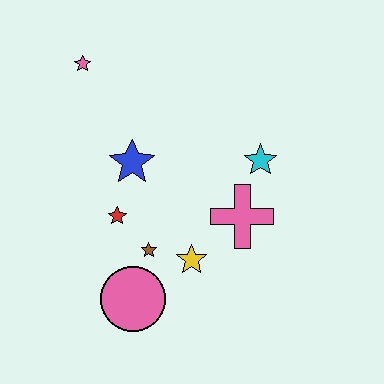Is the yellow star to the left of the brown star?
No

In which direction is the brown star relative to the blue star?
The brown star is below the blue star.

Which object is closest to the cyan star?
The pink cross is closest to the cyan star.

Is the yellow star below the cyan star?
Yes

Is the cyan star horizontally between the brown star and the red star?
No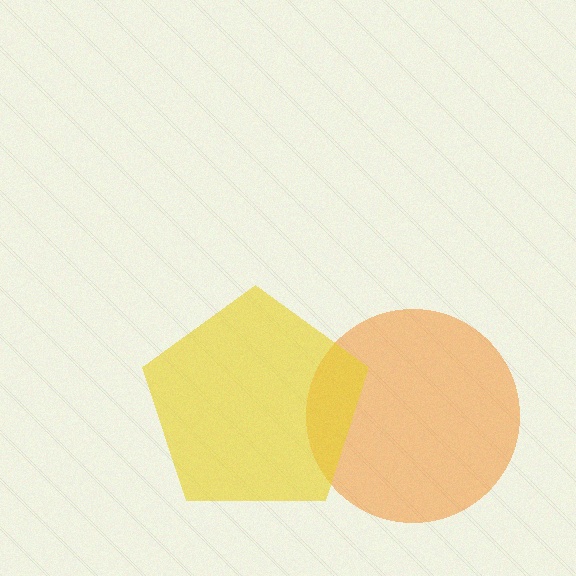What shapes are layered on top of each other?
The layered shapes are: an orange circle, a yellow pentagon.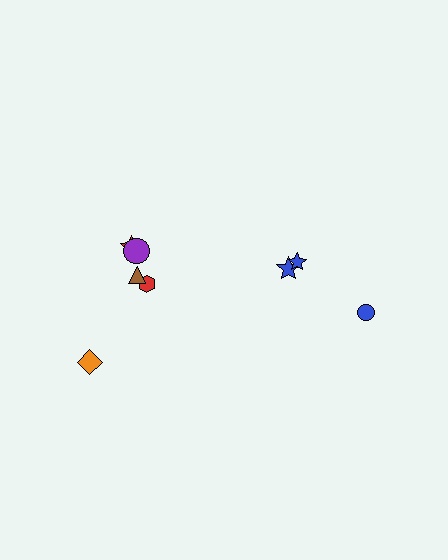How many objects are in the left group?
There are 5 objects.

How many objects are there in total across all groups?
There are 8 objects.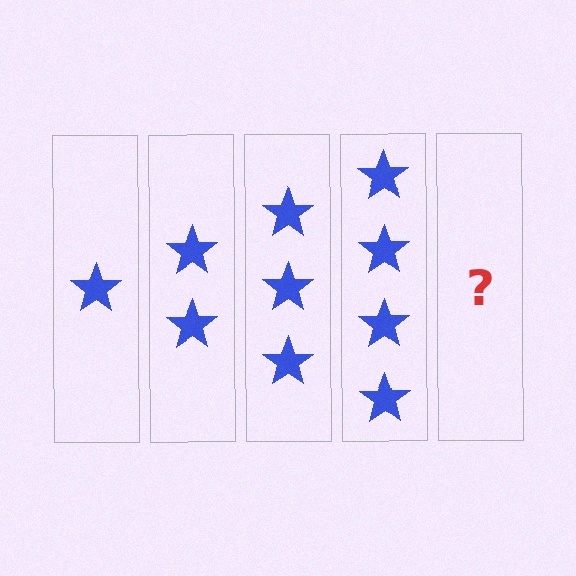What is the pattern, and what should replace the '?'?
The pattern is that each step adds one more star. The '?' should be 5 stars.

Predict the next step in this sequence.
The next step is 5 stars.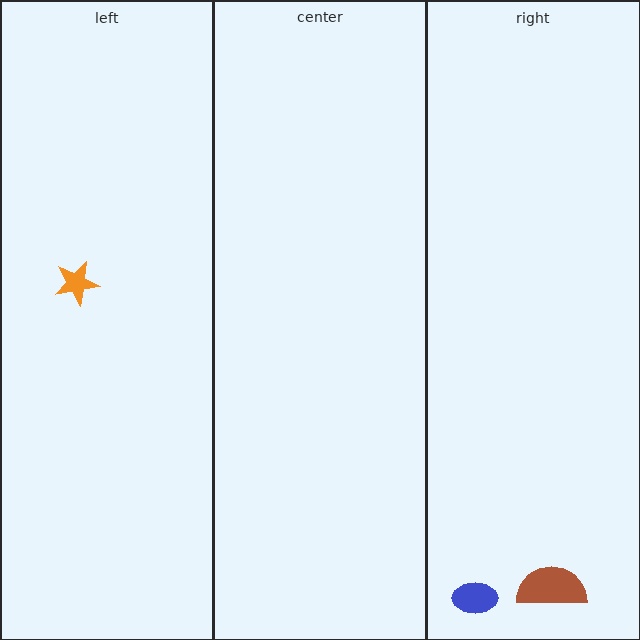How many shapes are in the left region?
1.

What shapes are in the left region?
The orange star.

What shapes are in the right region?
The blue ellipse, the brown semicircle.